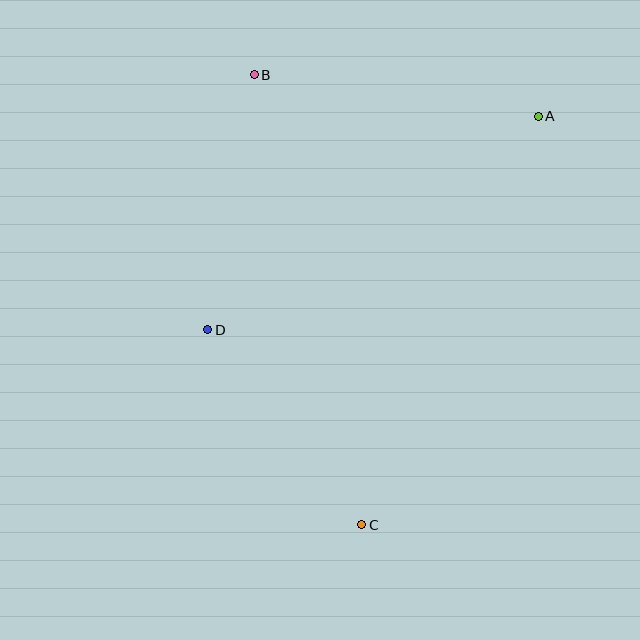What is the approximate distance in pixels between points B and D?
The distance between B and D is approximately 260 pixels.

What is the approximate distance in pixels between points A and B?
The distance between A and B is approximately 287 pixels.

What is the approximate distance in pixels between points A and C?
The distance between A and C is approximately 445 pixels.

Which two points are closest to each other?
Points C and D are closest to each other.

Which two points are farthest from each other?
Points B and C are farthest from each other.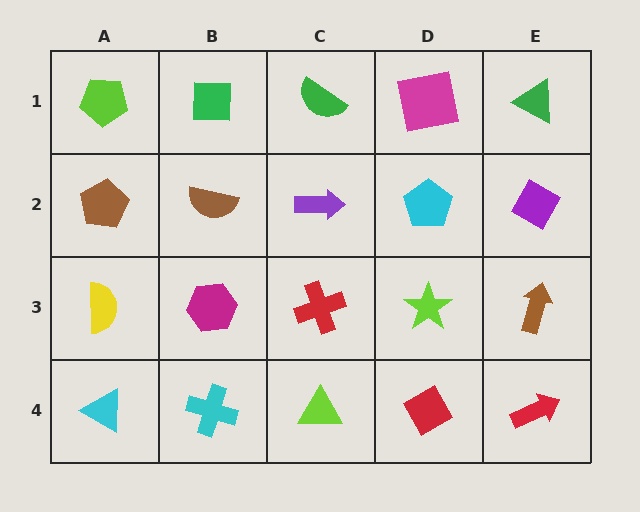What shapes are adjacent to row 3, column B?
A brown semicircle (row 2, column B), a cyan cross (row 4, column B), a yellow semicircle (row 3, column A), a red cross (row 3, column C).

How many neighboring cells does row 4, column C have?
3.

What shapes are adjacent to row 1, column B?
A brown semicircle (row 2, column B), a lime pentagon (row 1, column A), a green semicircle (row 1, column C).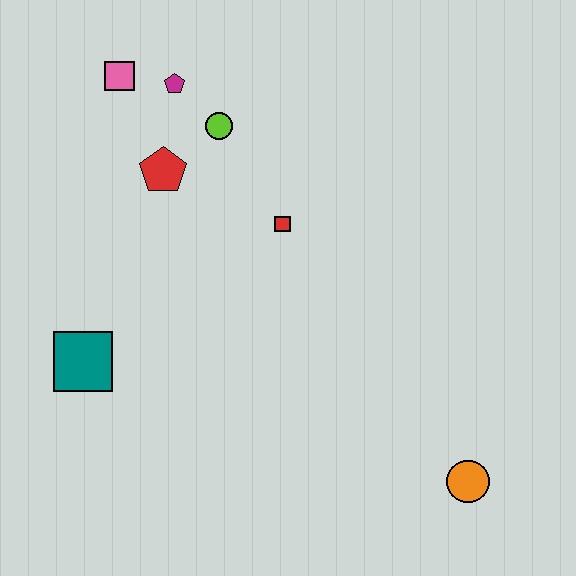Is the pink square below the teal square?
No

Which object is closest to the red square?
The lime circle is closest to the red square.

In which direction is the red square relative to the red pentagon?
The red square is to the right of the red pentagon.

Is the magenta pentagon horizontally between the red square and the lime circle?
No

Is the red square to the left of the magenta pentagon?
No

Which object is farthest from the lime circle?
The orange circle is farthest from the lime circle.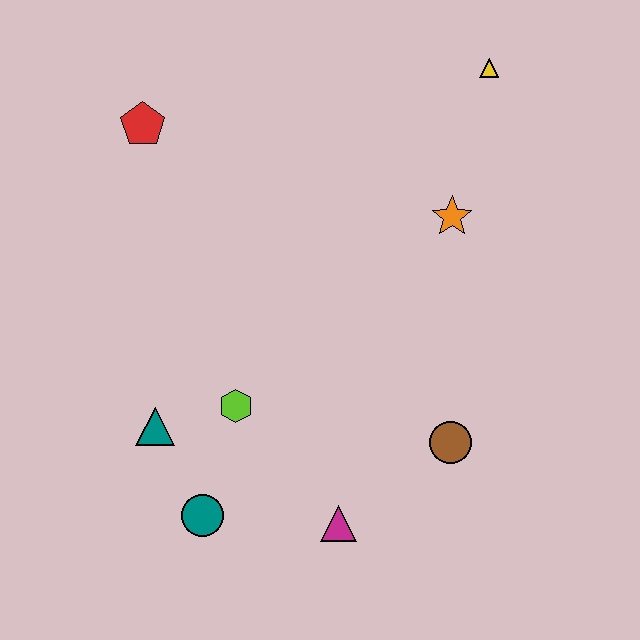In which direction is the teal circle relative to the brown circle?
The teal circle is to the left of the brown circle.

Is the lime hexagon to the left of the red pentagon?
No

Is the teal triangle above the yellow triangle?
No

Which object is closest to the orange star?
The yellow triangle is closest to the orange star.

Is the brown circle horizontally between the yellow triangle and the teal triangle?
Yes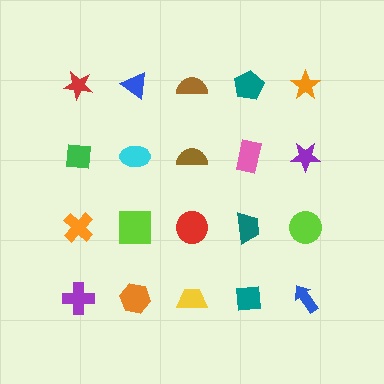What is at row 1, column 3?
A brown semicircle.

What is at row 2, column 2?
A cyan ellipse.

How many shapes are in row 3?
5 shapes.